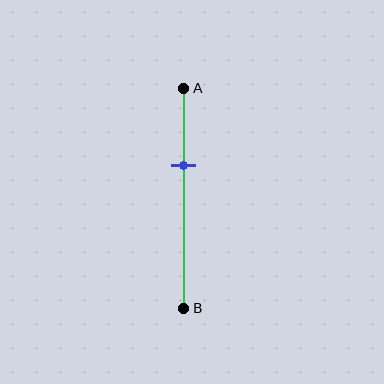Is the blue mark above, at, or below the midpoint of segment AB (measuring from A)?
The blue mark is above the midpoint of segment AB.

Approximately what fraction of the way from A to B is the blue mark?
The blue mark is approximately 35% of the way from A to B.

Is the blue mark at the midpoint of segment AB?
No, the mark is at about 35% from A, not at the 50% midpoint.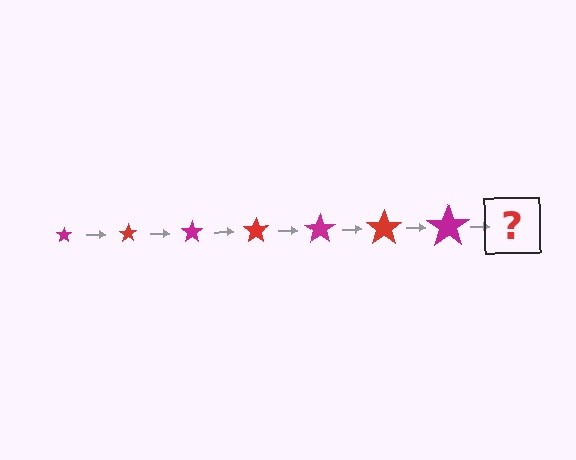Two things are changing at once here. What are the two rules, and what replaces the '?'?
The two rules are that the star grows larger each step and the color cycles through magenta and red. The '?' should be a red star, larger than the previous one.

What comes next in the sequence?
The next element should be a red star, larger than the previous one.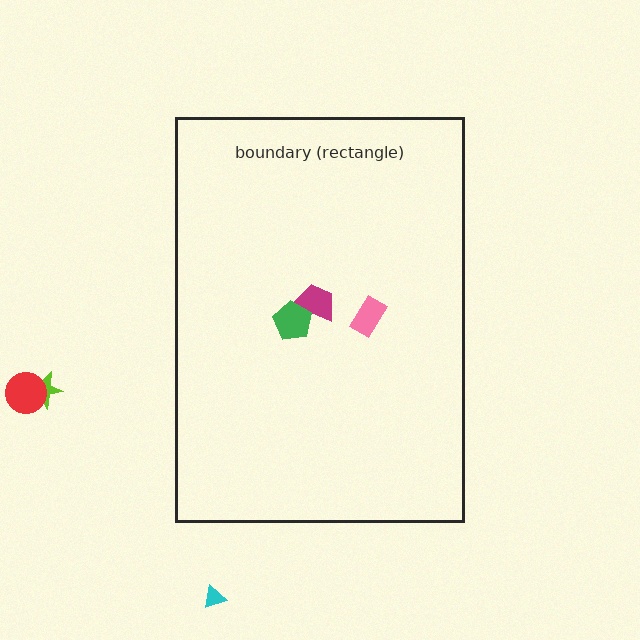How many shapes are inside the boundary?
3 inside, 3 outside.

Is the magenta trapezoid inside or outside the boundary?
Inside.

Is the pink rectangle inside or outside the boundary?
Inside.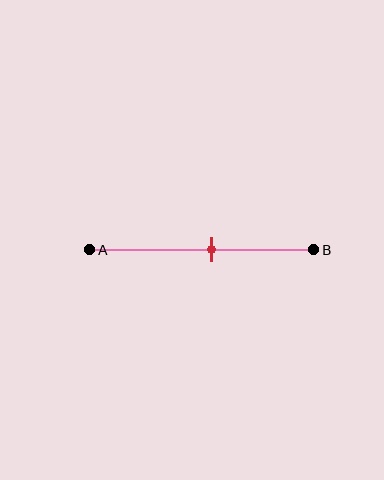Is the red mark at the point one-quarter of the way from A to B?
No, the mark is at about 55% from A, not at the 25% one-quarter point.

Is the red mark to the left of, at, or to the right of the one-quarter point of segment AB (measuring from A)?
The red mark is to the right of the one-quarter point of segment AB.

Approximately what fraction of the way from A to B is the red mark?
The red mark is approximately 55% of the way from A to B.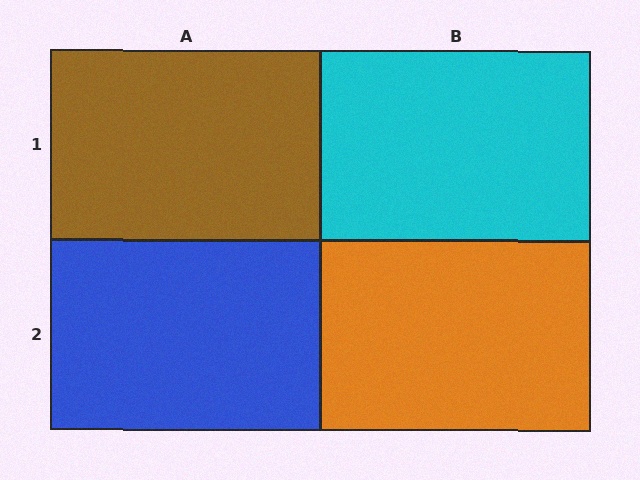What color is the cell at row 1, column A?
Brown.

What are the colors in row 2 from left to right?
Blue, orange.